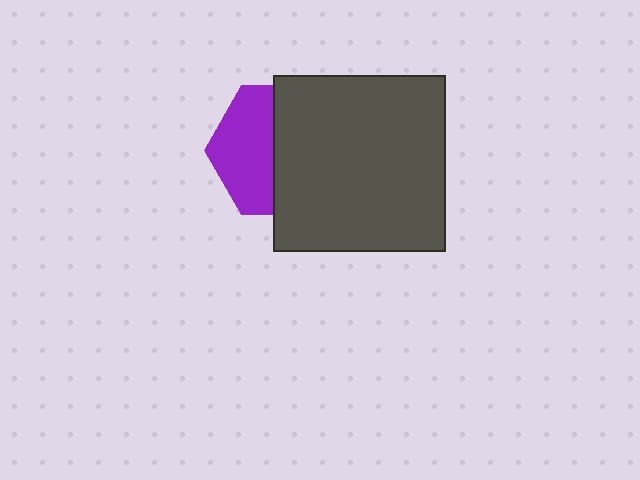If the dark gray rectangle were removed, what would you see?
You would see the complete purple hexagon.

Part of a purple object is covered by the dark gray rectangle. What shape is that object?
It is a hexagon.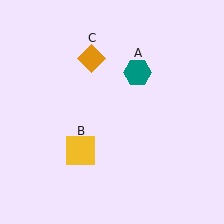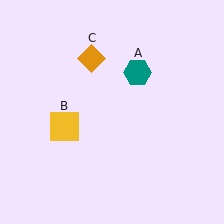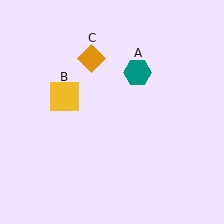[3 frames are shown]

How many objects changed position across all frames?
1 object changed position: yellow square (object B).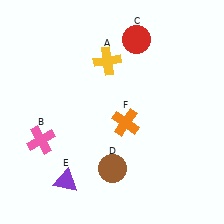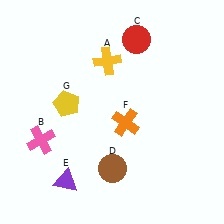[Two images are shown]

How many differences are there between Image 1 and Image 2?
There is 1 difference between the two images.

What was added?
A yellow pentagon (G) was added in Image 2.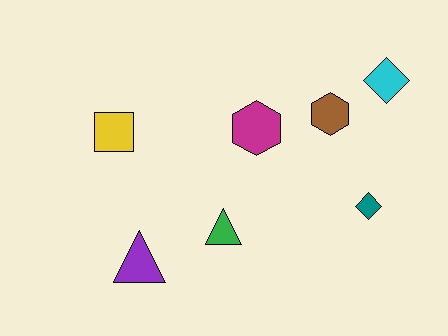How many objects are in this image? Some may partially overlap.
There are 7 objects.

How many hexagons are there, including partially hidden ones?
There are 2 hexagons.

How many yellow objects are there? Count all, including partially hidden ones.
There is 1 yellow object.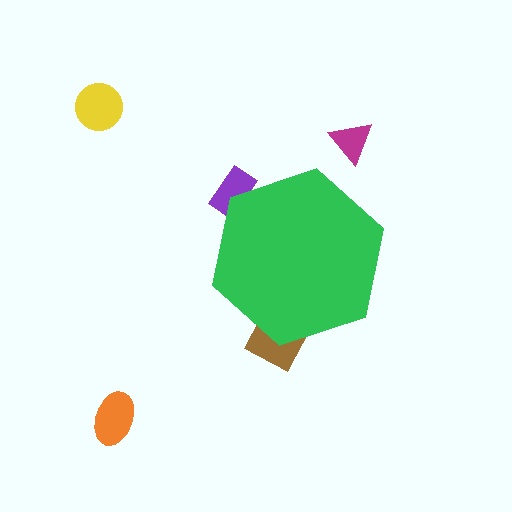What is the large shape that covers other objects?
A green hexagon.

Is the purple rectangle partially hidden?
Yes, the purple rectangle is partially hidden behind the green hexagon.